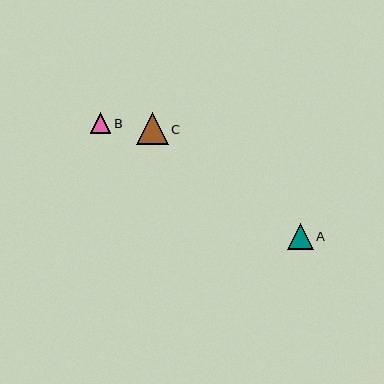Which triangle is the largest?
Triangle C is the largest with a size of approximately 32 pixels.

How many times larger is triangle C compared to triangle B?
Triangle C is approximately 1.5 times the size of triangle B.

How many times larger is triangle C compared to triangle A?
Triangle C is approximately 1.2 times the size of triangle A.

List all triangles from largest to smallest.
From largest to smallest: C, A, B.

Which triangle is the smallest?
Triangle B is the smallest with a size of approximately 21 pixels.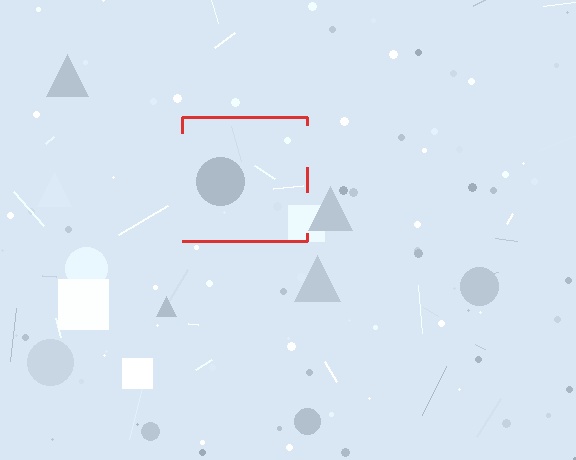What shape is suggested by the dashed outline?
The dashed outline suggests a square.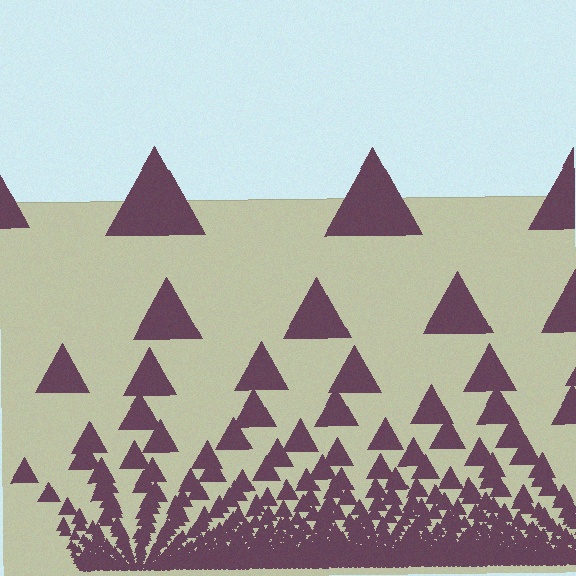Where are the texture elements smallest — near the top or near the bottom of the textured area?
Near the bottom.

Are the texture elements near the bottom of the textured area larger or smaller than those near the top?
Smaller. The gradient is inverted — elements near the bottom are smaller and denser.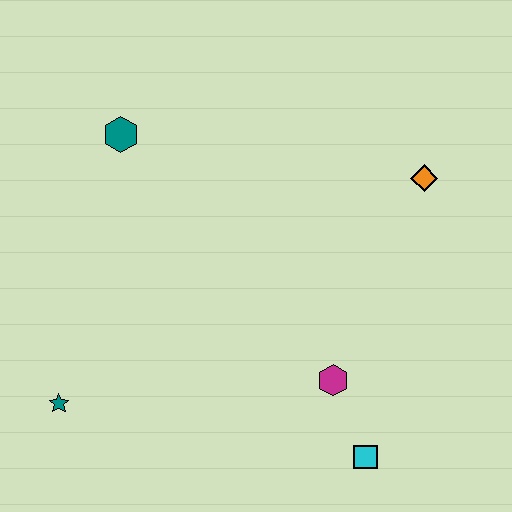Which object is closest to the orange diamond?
The magenta hexagon is closest to the orange diamond.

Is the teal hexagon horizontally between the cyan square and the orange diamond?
No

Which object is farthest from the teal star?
The orange diamond is farthest from the teal star.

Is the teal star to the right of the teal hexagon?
No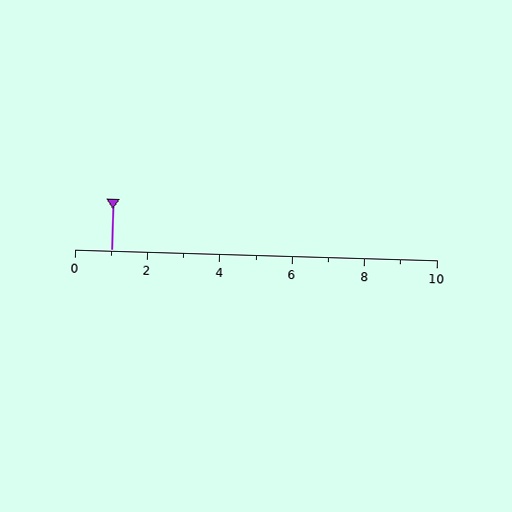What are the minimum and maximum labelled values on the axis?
The axis runs from 0 to 10.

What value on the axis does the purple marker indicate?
The marker indicates approximately 1.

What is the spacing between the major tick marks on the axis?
The major ticks are spaced 2 apart.